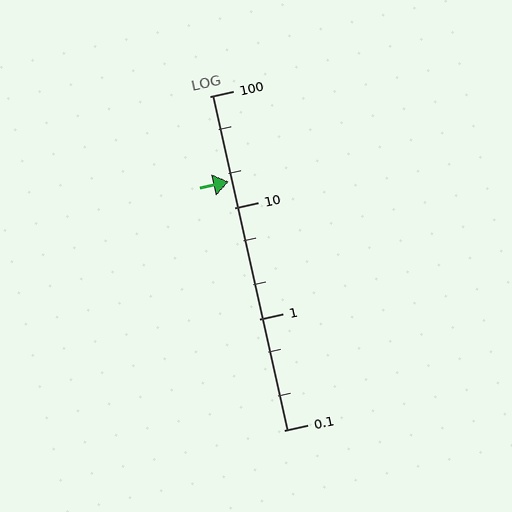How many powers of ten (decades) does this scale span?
The scale spans 3 decades, from 0.1 to 100.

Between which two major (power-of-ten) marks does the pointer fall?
The pointer is between 10 and 100.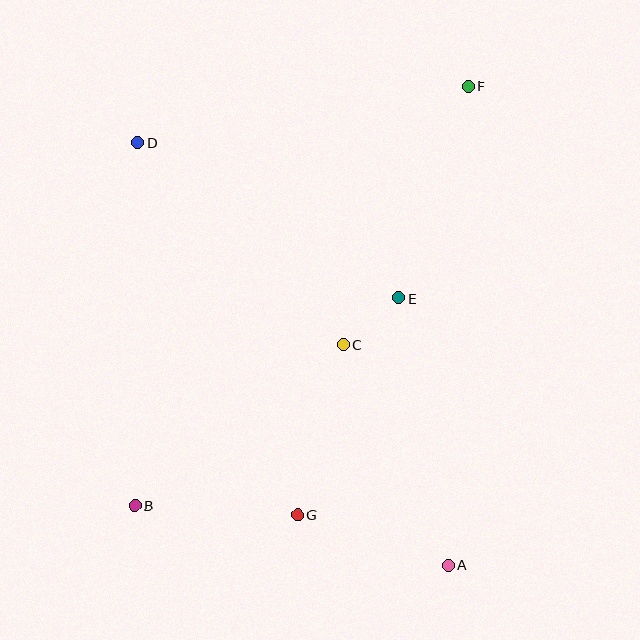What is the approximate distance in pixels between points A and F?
The distance between A and F is approximately 479 pixels.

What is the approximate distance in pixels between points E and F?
The distance between E and F is approximately 223 pixels.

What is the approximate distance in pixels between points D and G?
The distance between D and G is approximately 405 pixels.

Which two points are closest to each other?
Points C and E are closest to each other.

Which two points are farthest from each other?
Points B and F are farthest from each other.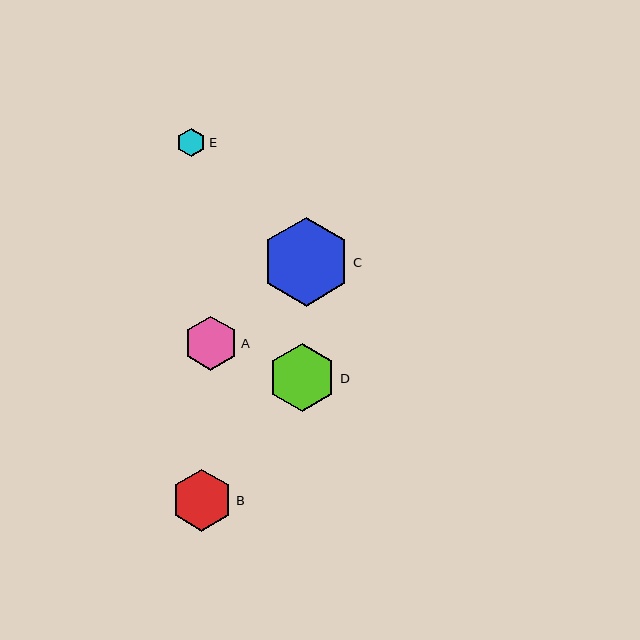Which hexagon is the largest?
Hexagon C is the largest with a size of approximately 88 pixels.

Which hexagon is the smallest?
Hexagon E is the smallest with a size of approximately 29 pixels.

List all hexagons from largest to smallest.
From largest to smallest: C, D, B, A, E.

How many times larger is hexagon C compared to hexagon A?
Hexagon C is approximately 1.6 times the size of hexagon A.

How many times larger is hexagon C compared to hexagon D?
Hexagon C is approximately 1.3 times the size of hexagon D.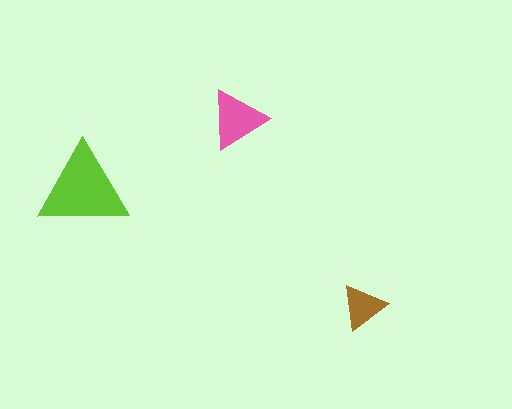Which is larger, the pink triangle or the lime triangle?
The lime one.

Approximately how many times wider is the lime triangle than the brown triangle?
About 2 times wider.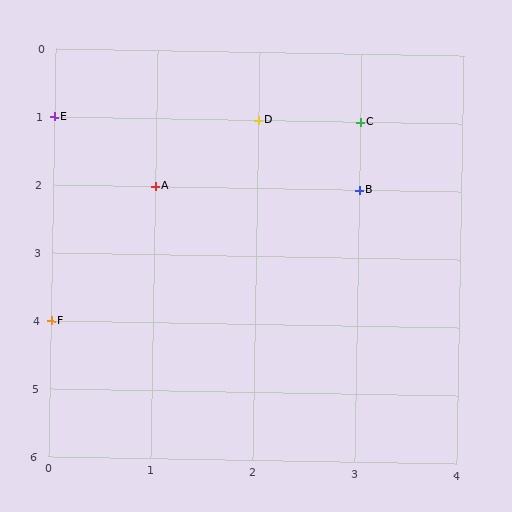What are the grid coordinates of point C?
Point C is at grid coordinates (3, 1).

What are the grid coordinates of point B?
Point B is at grid coordinates (3, 2).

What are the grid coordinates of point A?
Point A is at grid coordinates (1, 2).